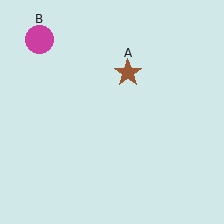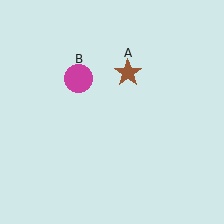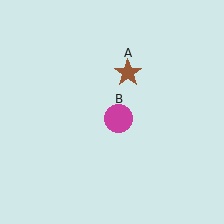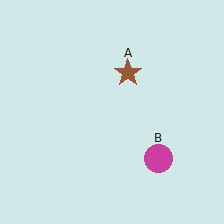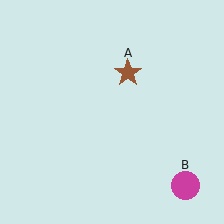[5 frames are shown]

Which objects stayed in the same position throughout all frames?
Brown star (object A) remained stationary.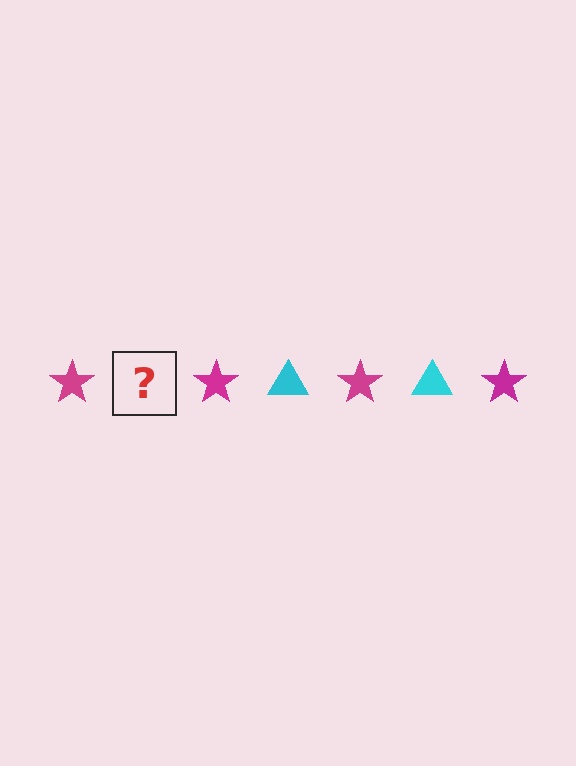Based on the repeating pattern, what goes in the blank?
The blank should be a cyan triangle.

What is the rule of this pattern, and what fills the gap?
The rule is that the pattern alternates between magenta star and cyan triangle. The gap should be filled with a cyan triangle.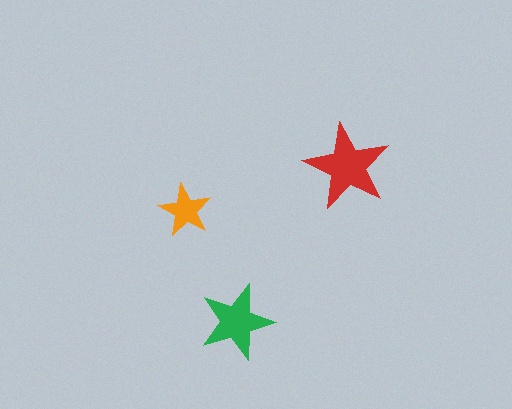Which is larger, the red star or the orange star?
The red one.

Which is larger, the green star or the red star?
The red one.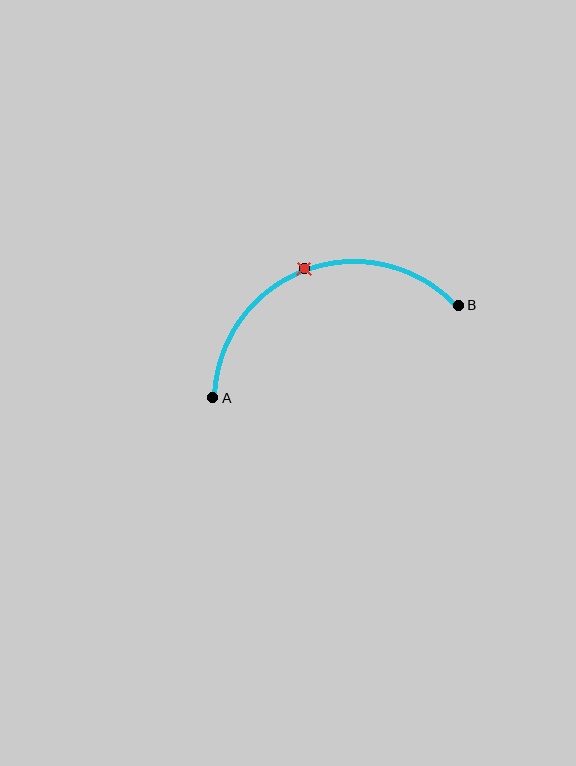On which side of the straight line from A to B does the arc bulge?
The arc bulges above the straight line connecting A and B.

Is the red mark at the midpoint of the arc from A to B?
Yes. The red mark lies on the arc at equal arc-length from both A and B — it is the arc midpoint.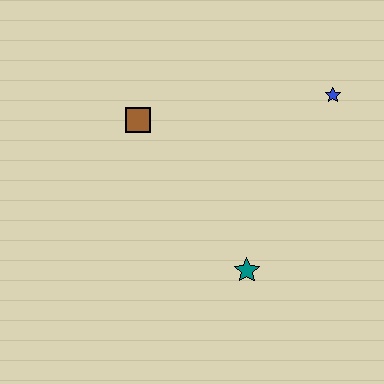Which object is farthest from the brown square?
The blue star is farthest from the brown square.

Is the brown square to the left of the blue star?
Yes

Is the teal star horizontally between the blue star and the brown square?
Yes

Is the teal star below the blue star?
Yes